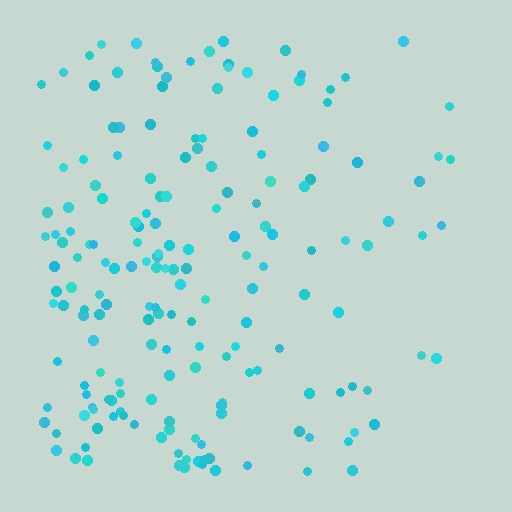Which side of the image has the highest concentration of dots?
The left.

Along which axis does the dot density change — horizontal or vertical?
Horizontal.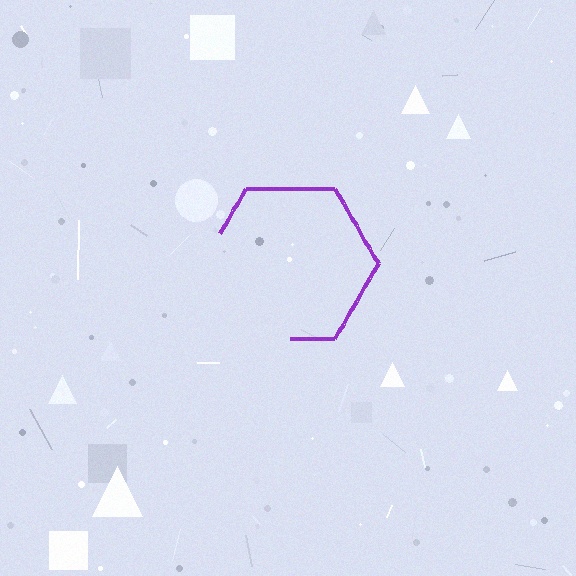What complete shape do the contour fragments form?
The contour fragments form a hexagon.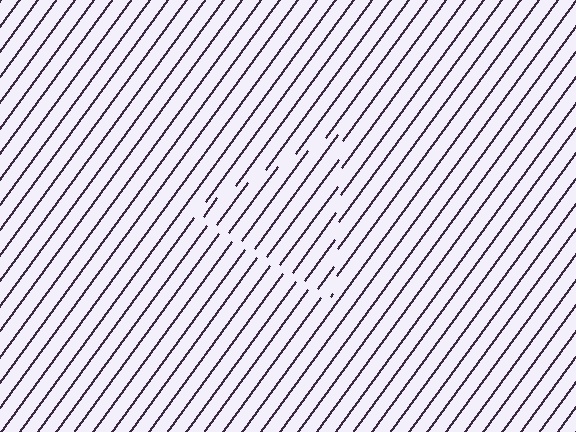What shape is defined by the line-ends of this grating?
An illusory triangle. The interior of the shape contains the same grating, shifted by half a period — the contour is defined by the phase discontinuity where line-ends from the inner and outer gratings abut.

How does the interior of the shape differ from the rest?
The interior of the shape contains the same grating, shifted by half a period — the contour is defined by the phase discontinuity where line-ends from the inner and outer gratings abut.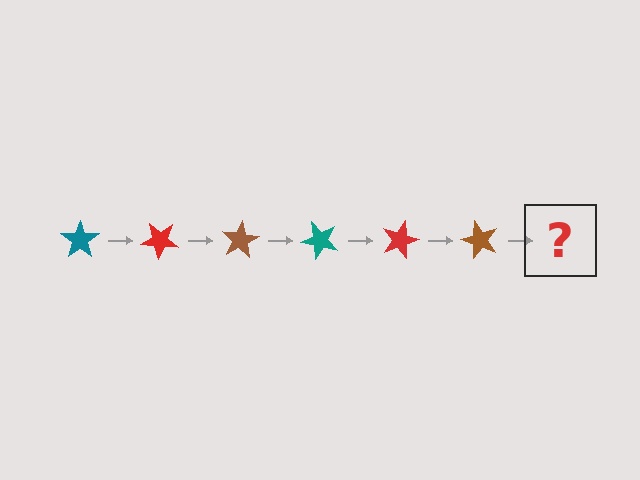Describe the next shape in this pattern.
It should be a teal star, rotated 240 degrees from the start.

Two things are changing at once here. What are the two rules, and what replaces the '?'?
The two rules are that it rotates 40 degrees each step and the color cycles through teal, red, and brown. The '?' should be a teal star, rotated 240 degrees from the start.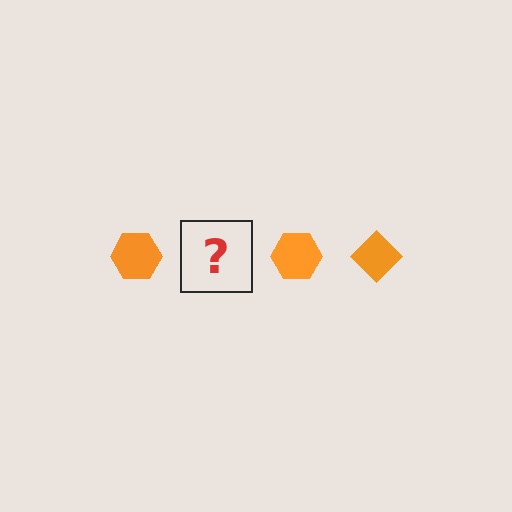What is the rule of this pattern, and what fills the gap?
The rule is that the pattern cycles through hexagon, diamond shapes in orange. The gap should be filled with an orange diamond.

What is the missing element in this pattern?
The missing element is an orange diamond.